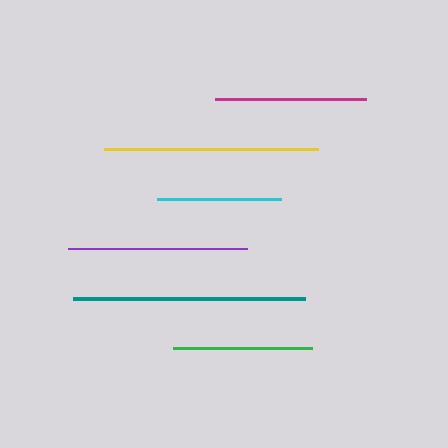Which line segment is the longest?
The teal line is the longest at approximately 232 pixels.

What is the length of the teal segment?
The teal segment is approximately 232 pixels long.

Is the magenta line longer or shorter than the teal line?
The teal line is longer than the magenta line.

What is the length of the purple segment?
The purple segment is approximately 179 pixels long.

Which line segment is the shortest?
The cyan line is the shortest at approximately 124 pixels.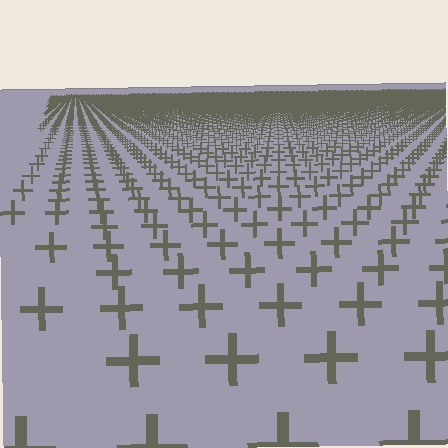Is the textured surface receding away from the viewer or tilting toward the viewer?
The surface is receding away from the viewer. Texture elements get smaller and denser toward the top.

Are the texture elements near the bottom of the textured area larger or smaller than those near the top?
Larger. Near the bottom, elements are closer to the viewer and appear at a bigger on-screen size.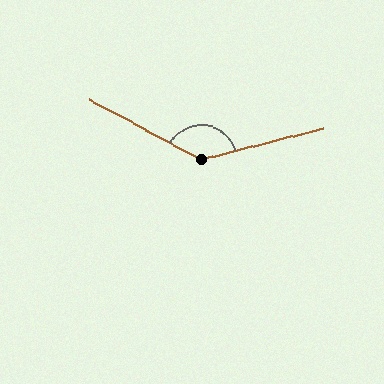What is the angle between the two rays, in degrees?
Approximately 137 degrees.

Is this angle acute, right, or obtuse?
It is obtuse.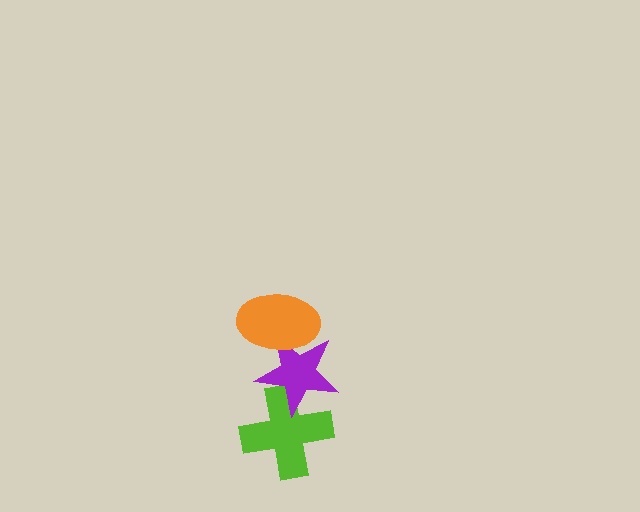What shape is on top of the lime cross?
The purple star is on top of the lime cross.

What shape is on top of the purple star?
The orange ellipse is on top of the purple star.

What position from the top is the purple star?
The purple star is 2nd from the top.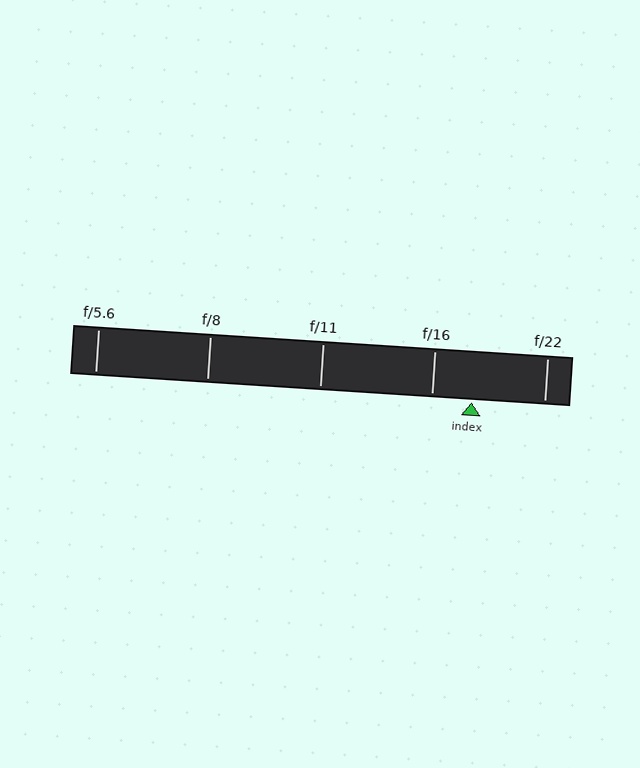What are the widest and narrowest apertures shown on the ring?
The widest aperture shown is f/5.6 and the narrowest is f/22.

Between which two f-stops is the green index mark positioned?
The index mark is between f/16 and f/22.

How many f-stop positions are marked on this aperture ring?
There are 5 f-stop positions marked.